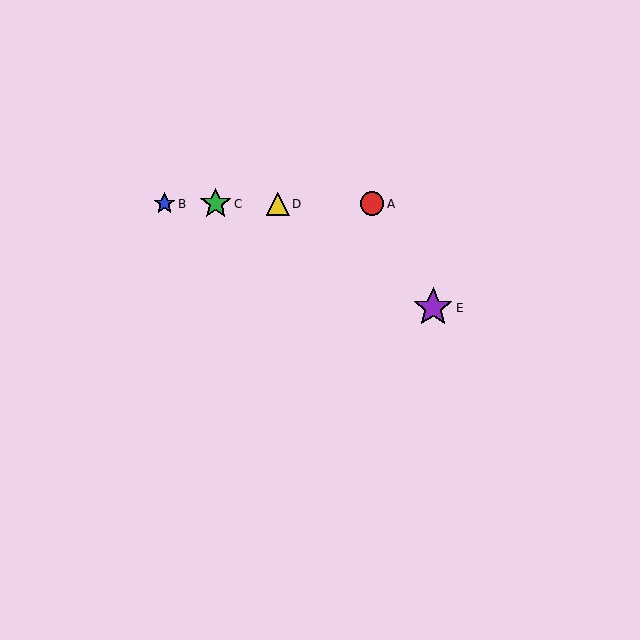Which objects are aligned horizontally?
Objects A, B, C, D are aligned horizontally.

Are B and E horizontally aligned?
No, B is at y≈204 and E is at y≈308.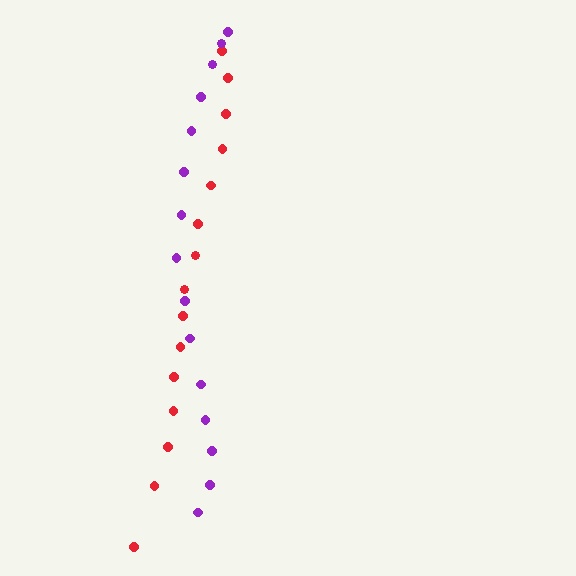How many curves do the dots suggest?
There are 2 distinct paths.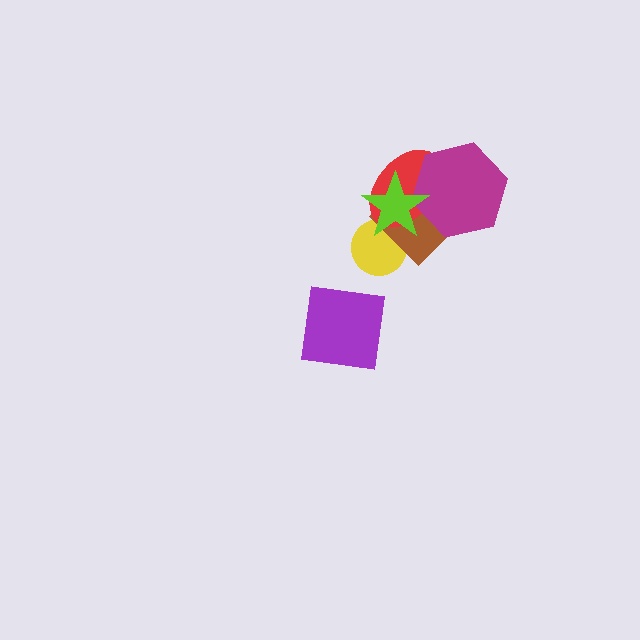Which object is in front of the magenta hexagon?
The lime star is in front of the magenta hexagon.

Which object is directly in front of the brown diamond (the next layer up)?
The red ellipse is directly in front of the brown diamond.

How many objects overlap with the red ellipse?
3 objects overlap with the red ellipse.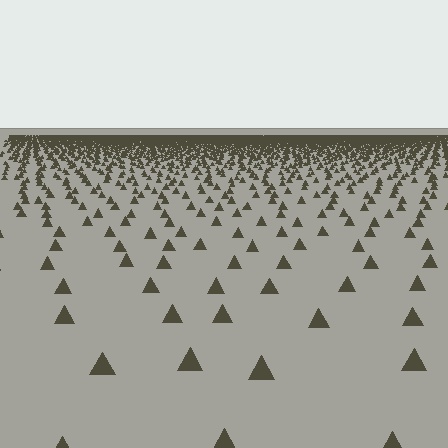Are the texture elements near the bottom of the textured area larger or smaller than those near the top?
Larger. Near the bottom, elements are closer to the viewer and appear at a bigger on-screen size.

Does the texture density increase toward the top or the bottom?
Density increases toward the top.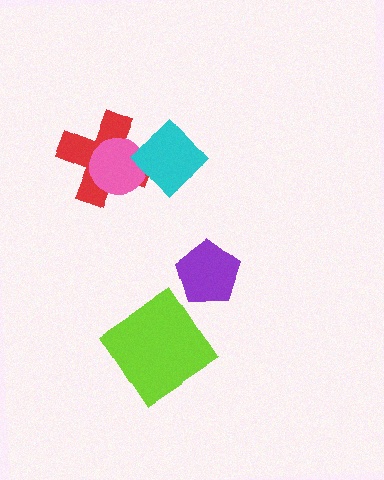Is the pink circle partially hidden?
No, no other shape covers it.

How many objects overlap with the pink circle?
1 object overlaps with the pink circle.